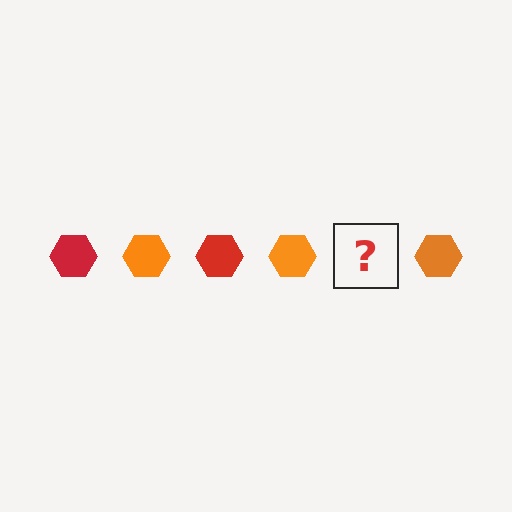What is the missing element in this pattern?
The missing element is a red hexagon.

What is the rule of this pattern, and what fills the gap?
The rule is that the pattern cycles through red, orange hexagons. The gap should be filled with a red hexagon.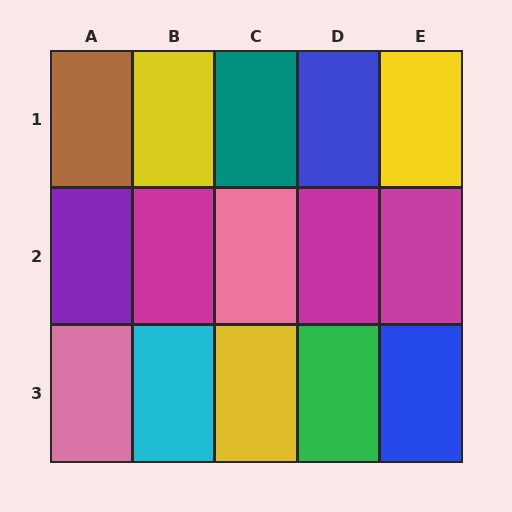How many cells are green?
1 cell is green.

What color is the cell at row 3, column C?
Yellow.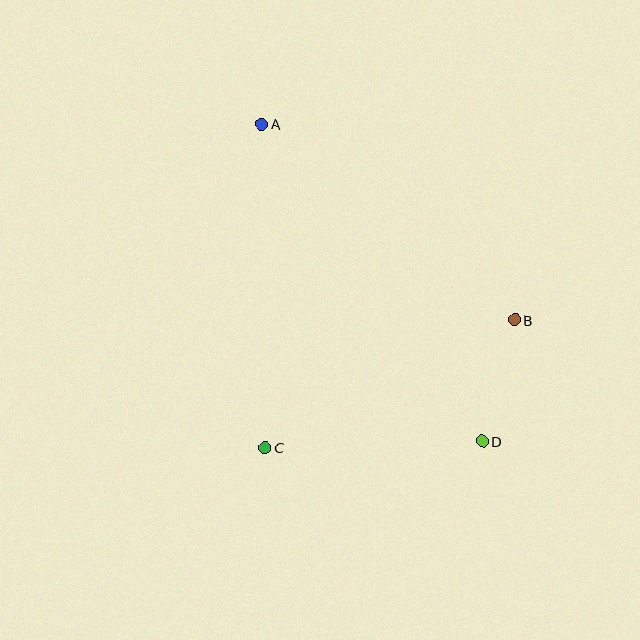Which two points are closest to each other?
Points B and D are closest to each other.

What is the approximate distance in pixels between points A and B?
The distance between A and B is approximately 320 pixels.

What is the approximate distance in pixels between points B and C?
The distance between B and C is approximately 280 pixels.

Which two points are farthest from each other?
Points A and D are farthest from each other.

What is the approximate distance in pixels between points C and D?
The distance between C and D is approximately 217 pixels.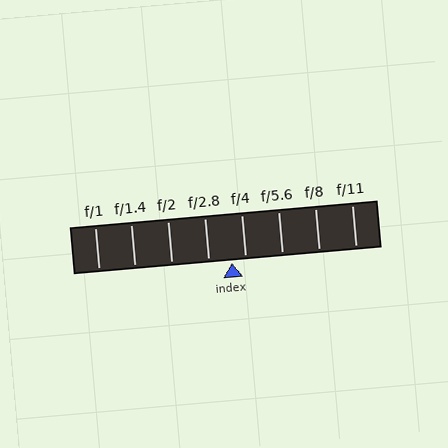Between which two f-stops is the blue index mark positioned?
The index mark is between f/2.8 and f/4.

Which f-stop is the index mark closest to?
The index mark is closest to f/4.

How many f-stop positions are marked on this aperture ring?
There are 8 f-stop positions marked.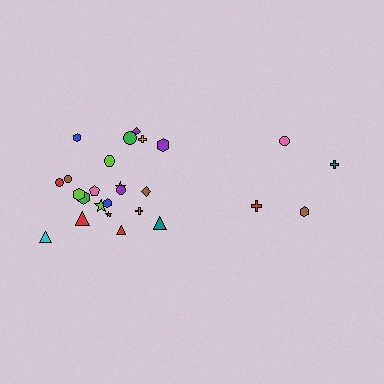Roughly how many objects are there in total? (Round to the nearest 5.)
Roughly 25 objects in total.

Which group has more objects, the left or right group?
The left group.